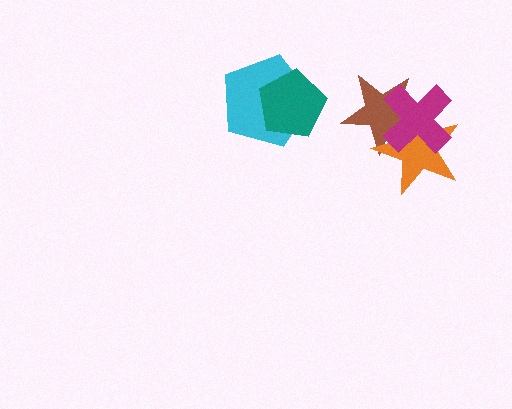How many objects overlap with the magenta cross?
2 objects overlap with the magenta cross.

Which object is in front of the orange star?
The magenta cross is in front of the orange star.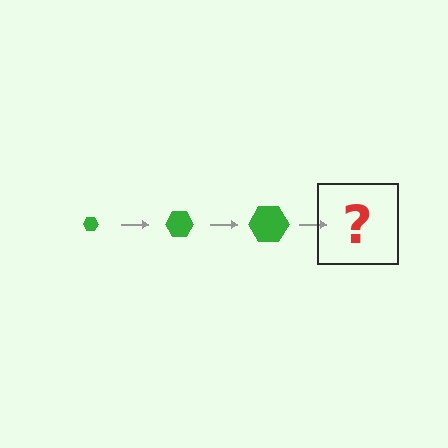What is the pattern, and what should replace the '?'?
The pattern is that the hexagon gets progressively larger each step. The '?' should be a green hexagon, larger than the previous one.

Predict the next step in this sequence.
The next step is a green hexagon, larger than the previous one.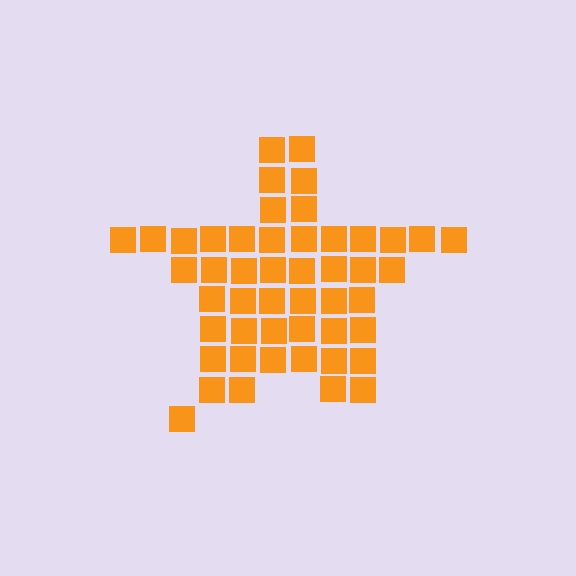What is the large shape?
The large shape is a star.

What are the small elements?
The small elements are squares.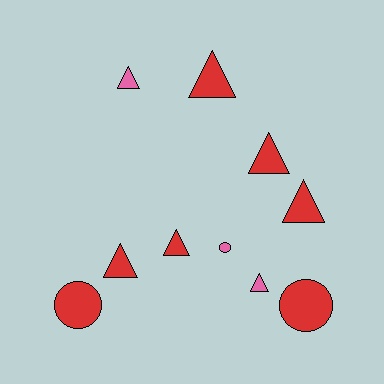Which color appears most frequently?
Red, with 7 objects.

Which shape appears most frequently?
Triangle, with 7 objects.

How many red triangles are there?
There are 5 red triangles.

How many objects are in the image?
There are 10 objects.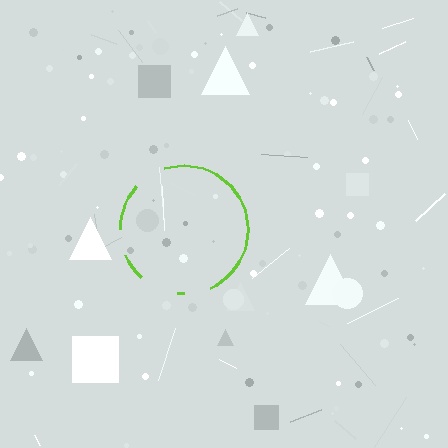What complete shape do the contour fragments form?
The contour fragments form a circle.